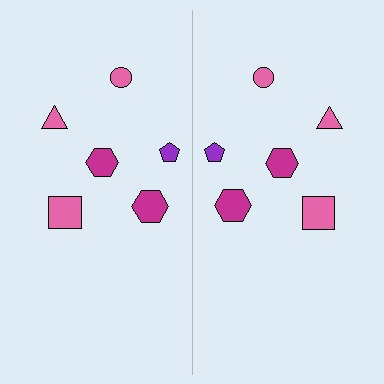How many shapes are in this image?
There are 12 shapes in this image.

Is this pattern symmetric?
Yes, this pattern has bilateral (reflection) symmetry.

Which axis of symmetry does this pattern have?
The pattern has a vertical axis of symmetry running through the center of the image.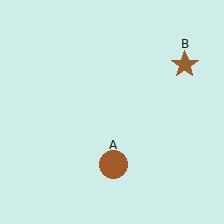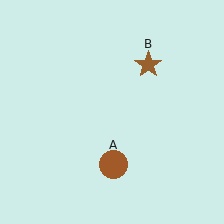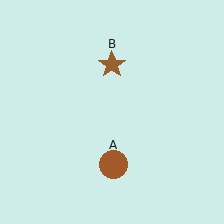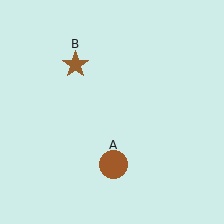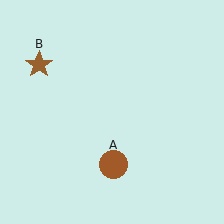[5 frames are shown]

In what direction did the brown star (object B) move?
The brown star (object B) moved left.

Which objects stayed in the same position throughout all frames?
Brown circle (object A) remained stationary.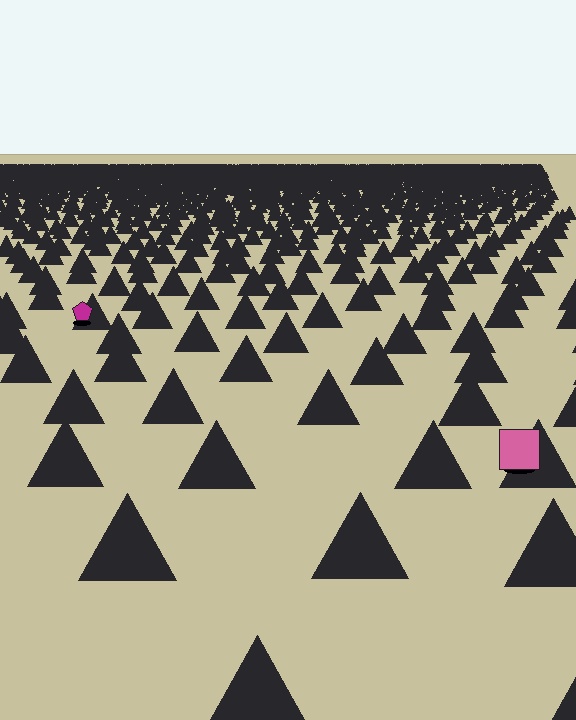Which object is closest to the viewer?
The pink square is closest. The texture marks near it are larger and more spread out.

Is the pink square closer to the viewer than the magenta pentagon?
Yes. The pink square is closer — you can tell from the texture gradient: the ground texture is coarser near it.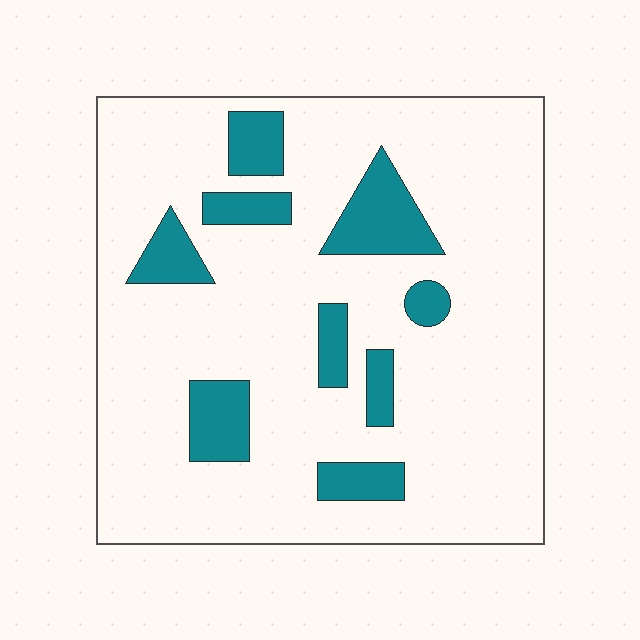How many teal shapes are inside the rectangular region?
9.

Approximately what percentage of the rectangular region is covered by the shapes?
Approximately 15%.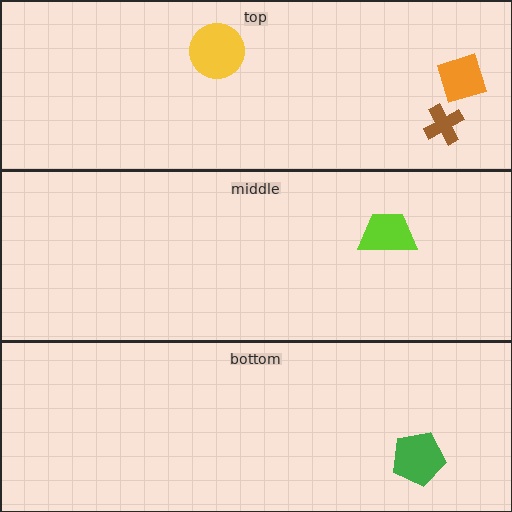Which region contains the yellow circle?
The top region.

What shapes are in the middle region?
The lime trapezoid.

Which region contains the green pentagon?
The bottom region.